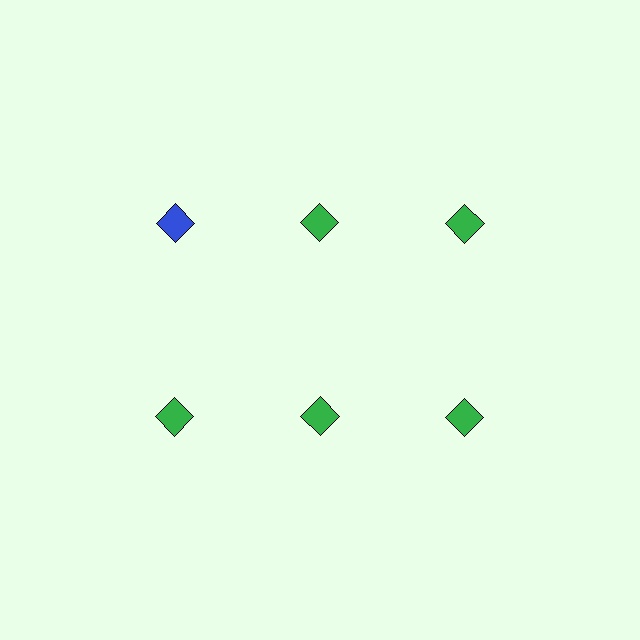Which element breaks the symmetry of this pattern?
The blue diamond in the top row, leftmost column breaks the symmetry. All other shapes are green diamonds.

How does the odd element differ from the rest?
It has a different color: blue instead of green.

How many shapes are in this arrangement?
There are 6 shapes arranged in a grid pattern.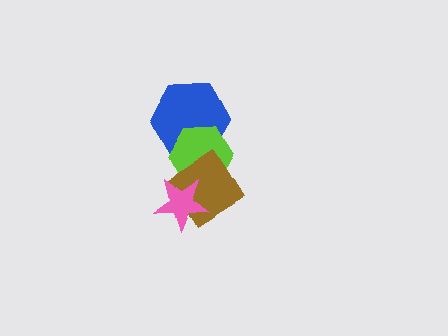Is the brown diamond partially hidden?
Yes, it is partially covered by another shape.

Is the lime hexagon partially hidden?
Yes, it is partially covered by another shape.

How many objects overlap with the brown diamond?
2 objects overlap with the brown diamond.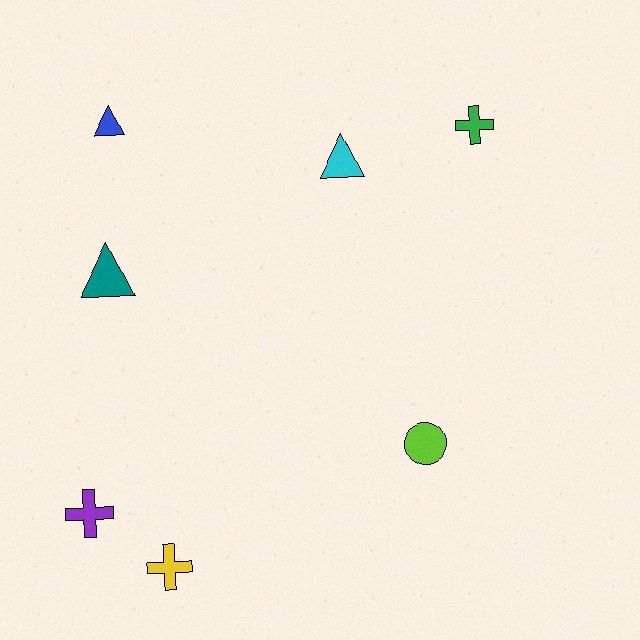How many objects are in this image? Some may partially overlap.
There are 7 objects.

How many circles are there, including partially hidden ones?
There is 1 circle.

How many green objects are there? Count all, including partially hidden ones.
There is 1 green object.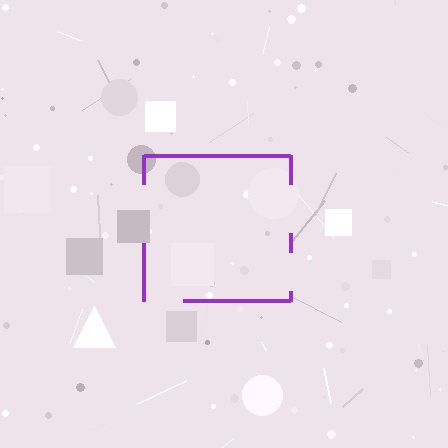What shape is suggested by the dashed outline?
The dashed outline suggests a square.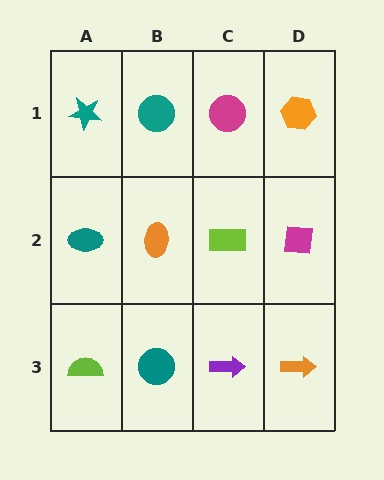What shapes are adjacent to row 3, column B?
An orange ellipse (row 2, column B), a lime semicircle (row 3, column A), a purple arrow (row 3, column C).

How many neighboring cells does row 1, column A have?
2.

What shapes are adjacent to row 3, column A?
A teal ellipse (row 2, column A), a teal circle (row 3, column B).